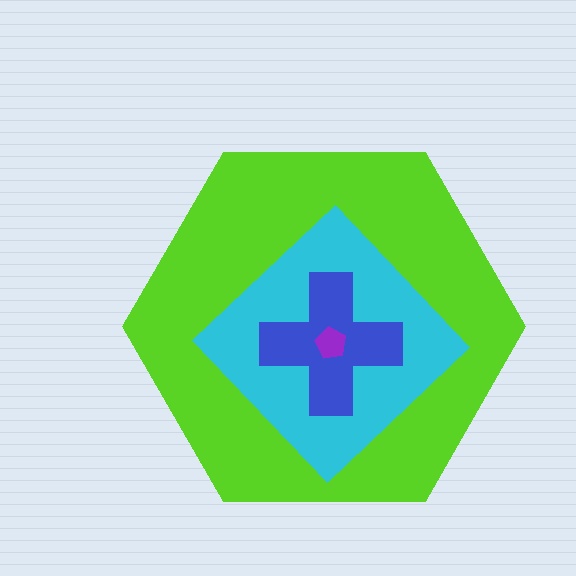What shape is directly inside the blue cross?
The purple pentagon.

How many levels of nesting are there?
4.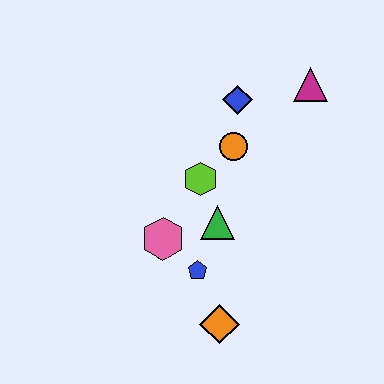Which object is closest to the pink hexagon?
The blue pentagon is closest to the pink hexagon.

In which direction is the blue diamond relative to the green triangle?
The blue diamond is above the green triangle.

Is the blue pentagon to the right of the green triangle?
No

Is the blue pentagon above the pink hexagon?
No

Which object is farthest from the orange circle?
The orange diamond is farthest from the orange circle.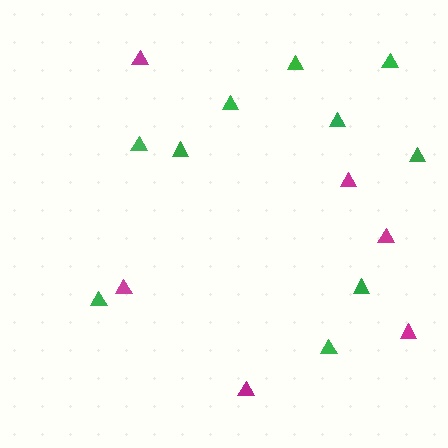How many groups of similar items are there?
There are 2 groups: one group of green triangles (10) and one group of magenta triangles (6).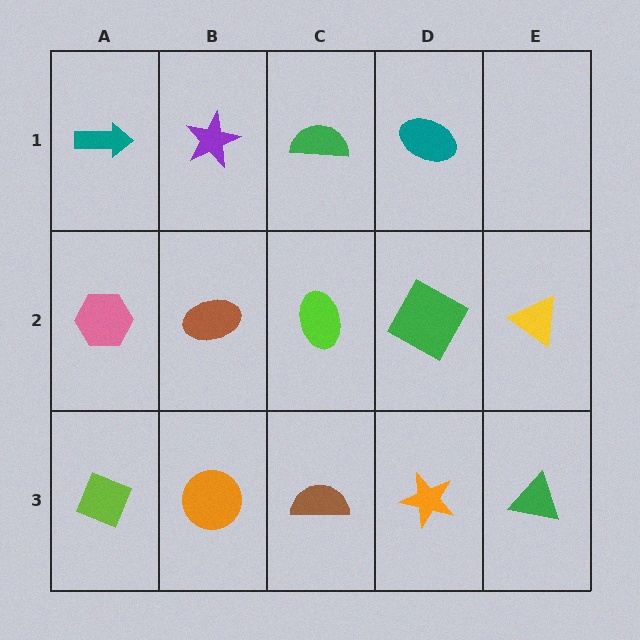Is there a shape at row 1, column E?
No, that cell is empty.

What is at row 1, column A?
A teal arrow.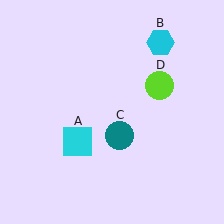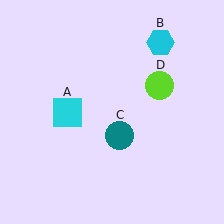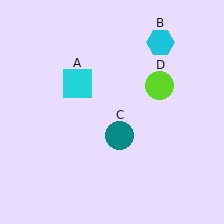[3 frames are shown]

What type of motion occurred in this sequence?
The cyan square (object A) rotated clockwise around the center of the scene.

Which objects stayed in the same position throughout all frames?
Cyan hexagon (object B) and teal circle (object C) and lime circle (object D) remained stationary.